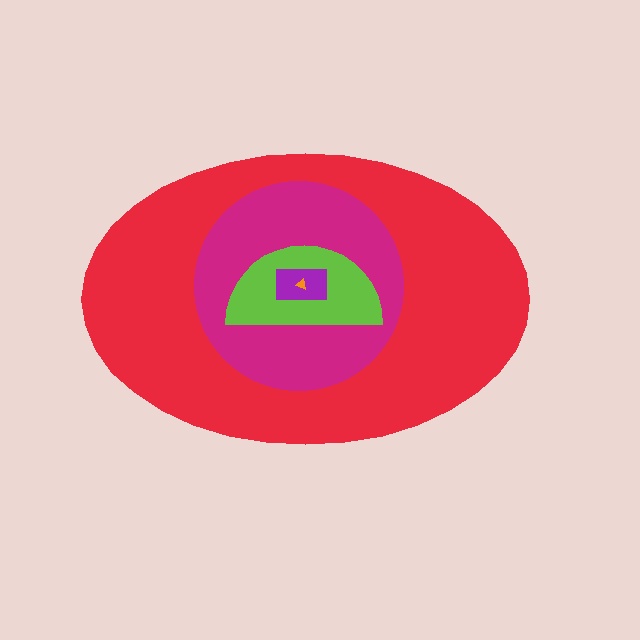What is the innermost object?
The orange triangle.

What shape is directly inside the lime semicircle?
The purple rectangle.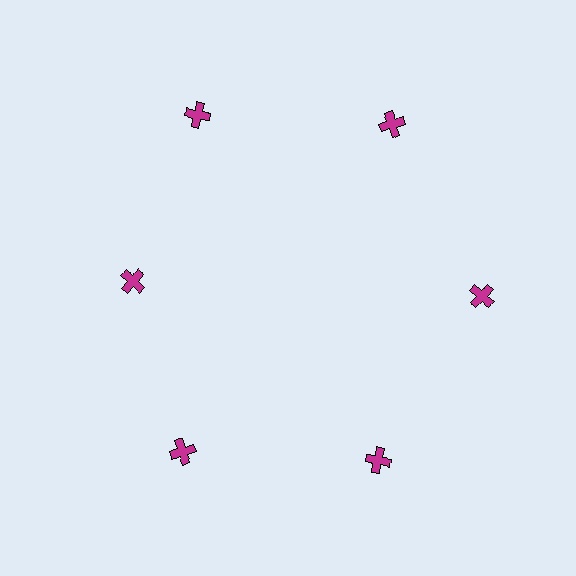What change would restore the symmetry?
The symmetry would be restored by moving it outward, back onto the ring so that all 6 crosses sit at equal angles and equal distance from the center.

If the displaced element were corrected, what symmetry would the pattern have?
It would have 6-fold rotational symmetry — the pattern would map onto itself every 60 degrees.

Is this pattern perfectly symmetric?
No. The 6 magenta crosses are arranged in a ring, but one element near the 9 o'clock position is pulled inward toward the center, breaking the 6-fold rotational symmetry.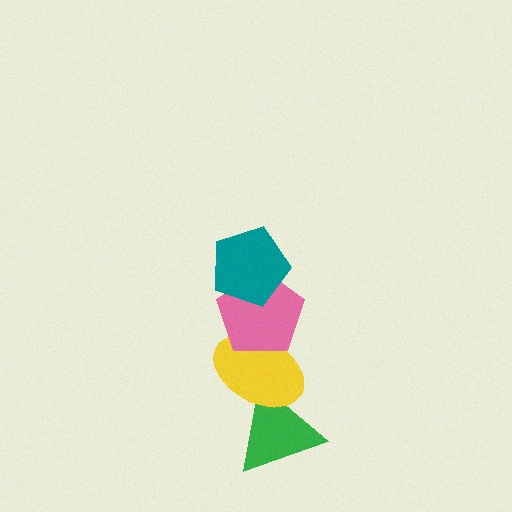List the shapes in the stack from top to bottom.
From top to bottom: the teal pentagon, the pink pentagon, the yellow ellipse, the green triangle.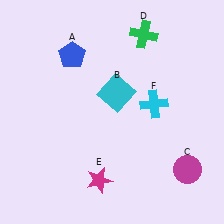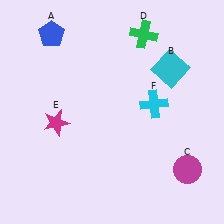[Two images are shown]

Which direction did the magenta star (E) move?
The magenta star (E) moved up.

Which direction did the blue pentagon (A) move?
The blue pentagon (A) moved up.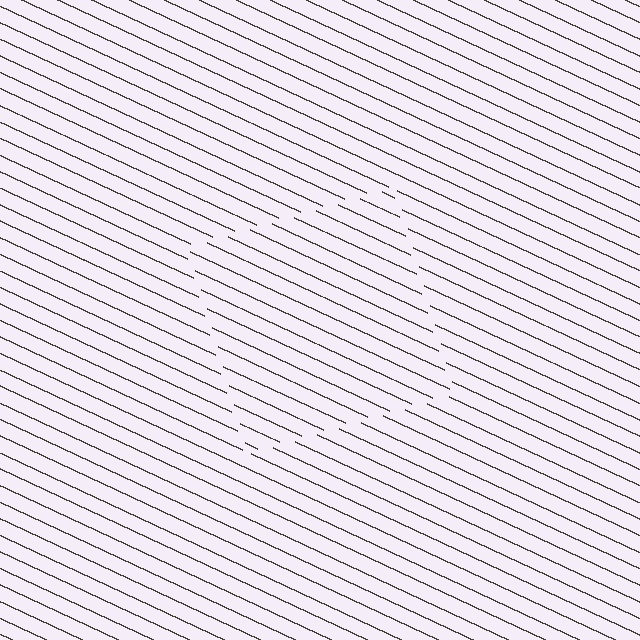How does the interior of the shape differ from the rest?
The interior of the shape contains the same grating, shifted by half a period — the contour is defined by the phase discontinuity where line-ends from the inner and outer gratings abut.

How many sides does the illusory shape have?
4 sides — the line-ends trace a square.